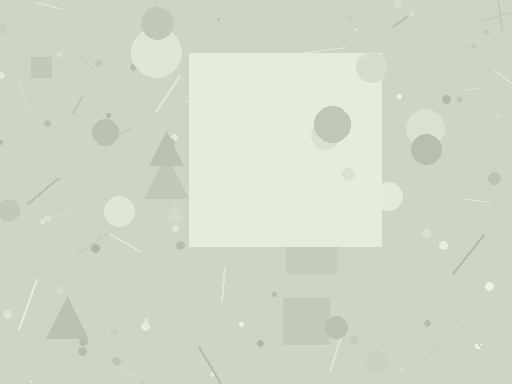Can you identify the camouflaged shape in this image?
The camouflaged shape is a square.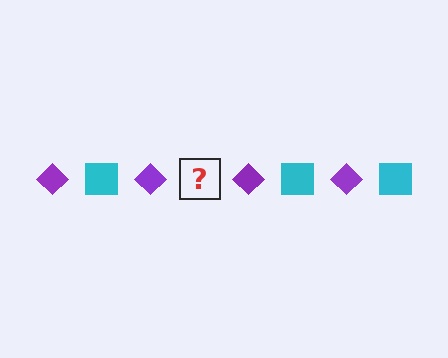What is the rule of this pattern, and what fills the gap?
The rule is that the pattern alternates between purple diamond and cyan square. The gap should be filled with a cyan square.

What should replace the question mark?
The question mark should be replaced with a cyan square.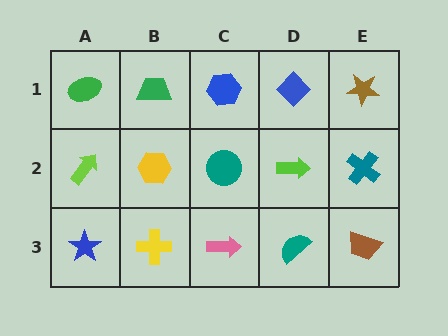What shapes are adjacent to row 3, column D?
A lime arrow (row 2, column D), a pink arrow (row 3, column C), a brown trapezoid (row 3, column E).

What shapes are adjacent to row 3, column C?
A teal circle (row 2, column C), a yellow cross (row 3, column B), a teal semicircle (row 3, column D).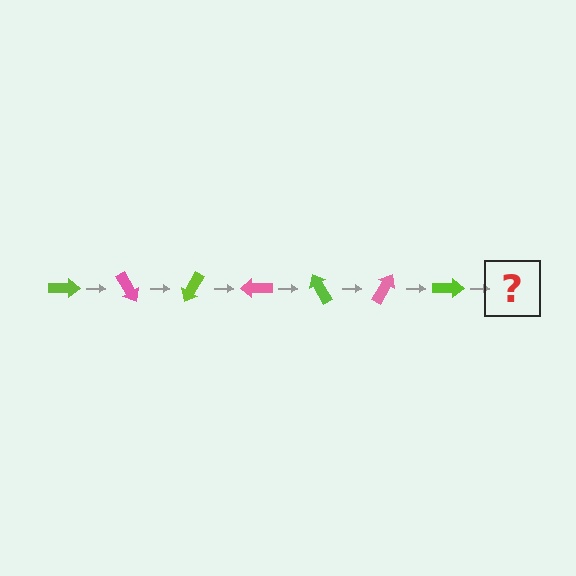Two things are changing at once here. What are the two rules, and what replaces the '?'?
The two rules are that it rotates 60 degrees each step and the color cycles through lime and pink. The '?' should be a pink arrow, rotated 420 degrees from the start.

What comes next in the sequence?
The next element should be a pink arrow, rotated 420 degrees from the start.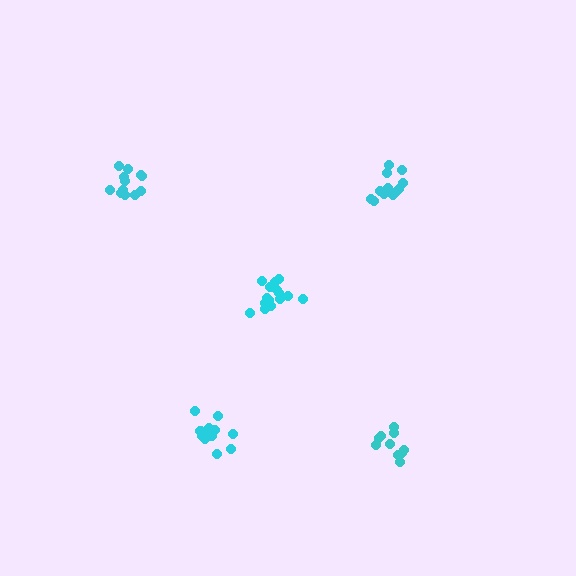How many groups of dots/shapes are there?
There are 5 groups.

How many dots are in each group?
Group 1: 14 dots, Group 2: 10 dots, Group 3: 12 dots, Group 4: 15 dots, Group 5: 12 dots (63 total).